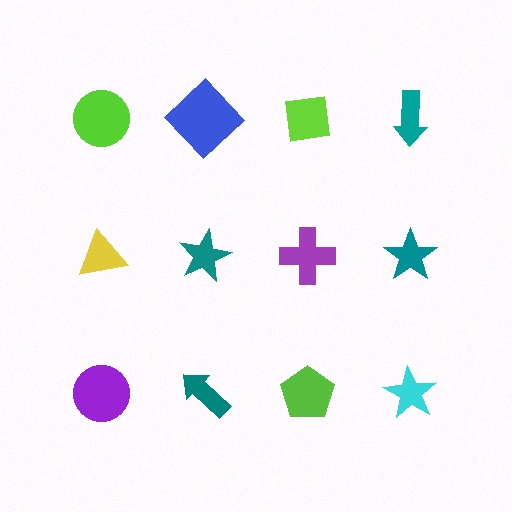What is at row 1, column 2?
A blue diamond.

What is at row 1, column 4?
A teal arrow.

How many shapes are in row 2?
4 shapes.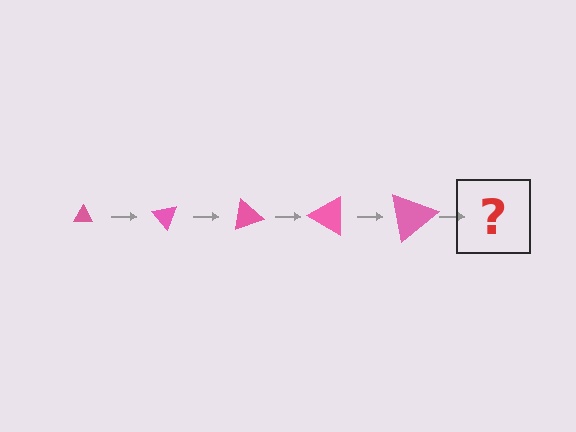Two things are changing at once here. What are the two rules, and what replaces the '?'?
The two rules are that the triangle grows larger each step and it rotates 50 degrees each step. The '?' should be a triangle, larger than the previous one and rotated 250 degrees from the start.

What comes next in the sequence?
The next element should be a triangle, larger than the previous one and rotated 250 degrees from the start.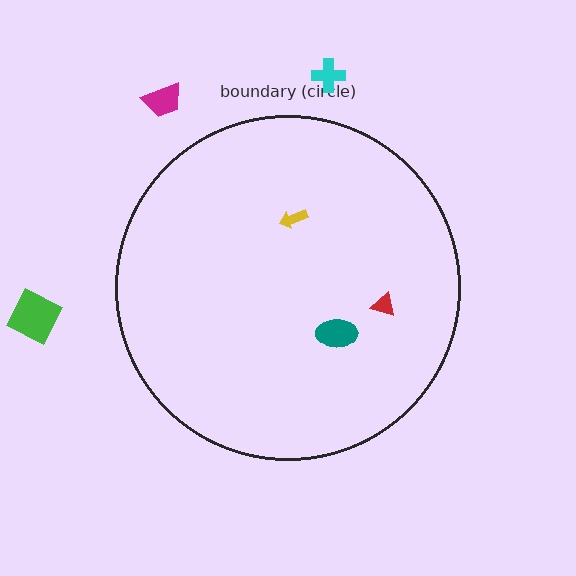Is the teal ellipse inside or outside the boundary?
Inside.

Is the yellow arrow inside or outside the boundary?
Inside.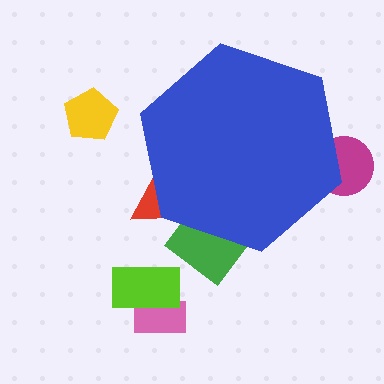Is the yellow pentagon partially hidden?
No, the yellow pentagon is fully visible.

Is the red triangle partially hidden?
Yes, the red triangle is partially hidden behind the blue hexagon.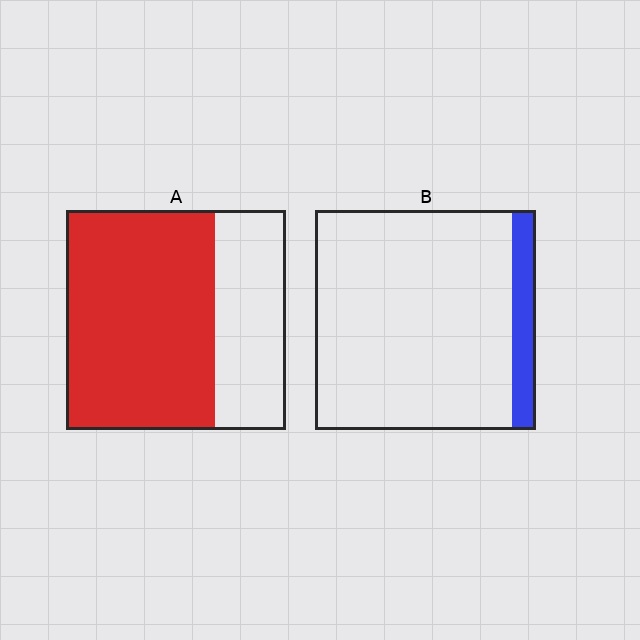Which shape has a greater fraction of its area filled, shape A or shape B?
Shape A.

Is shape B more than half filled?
No.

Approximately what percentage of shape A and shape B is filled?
A is approximately 70% and B is approximately 10%.